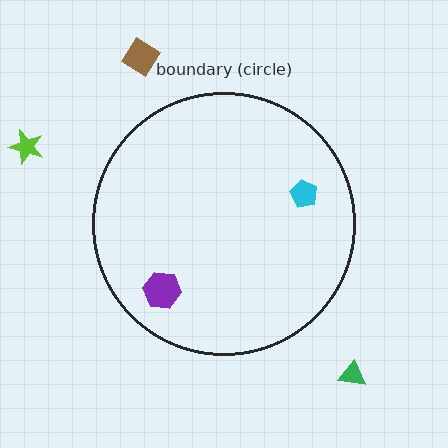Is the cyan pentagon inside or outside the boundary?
Inside.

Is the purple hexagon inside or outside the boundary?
Inside.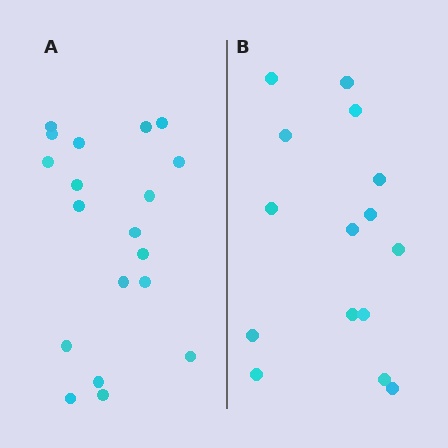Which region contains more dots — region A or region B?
Region A (the left region) has more dots.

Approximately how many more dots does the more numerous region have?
Region A has about 4 more dots than region B.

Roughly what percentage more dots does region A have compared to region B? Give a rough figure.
About 25% more.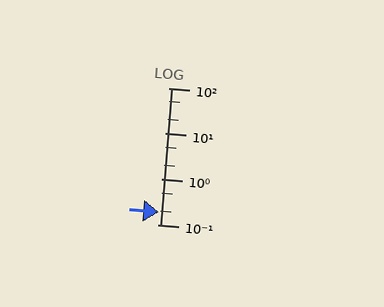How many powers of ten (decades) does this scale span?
The scale spans 3 decades, from 0.1 to 100.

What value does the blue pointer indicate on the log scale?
The pointer indicates approximately 0.19.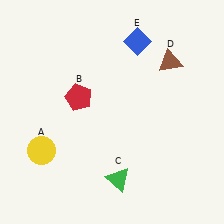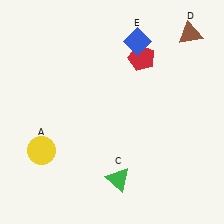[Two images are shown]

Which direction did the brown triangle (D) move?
The brown triangle (D) moved up.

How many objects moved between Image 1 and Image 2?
2 objects moved between the two images.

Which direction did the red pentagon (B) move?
The red pentagon (B) moved right.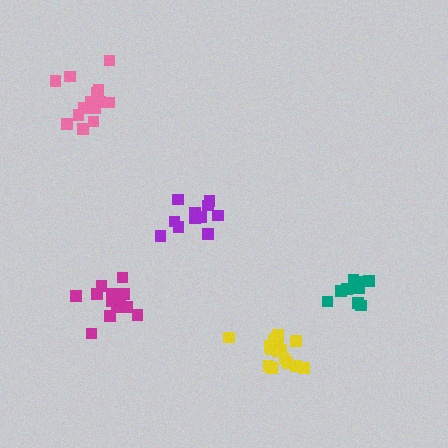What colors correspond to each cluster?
The clusters are colored: magenta, purple, yellow, teal, pink.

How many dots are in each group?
Group 1: 13 dots, Group 2: 11 dots, Group 3: 16 dots, Group 4: 11 dots, Group 5: 15 dots (66 total).